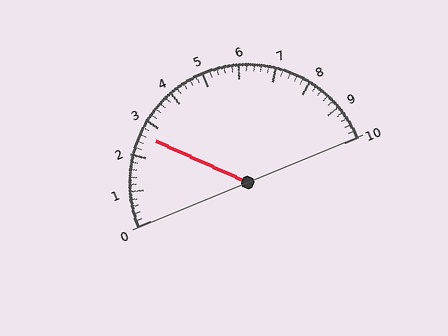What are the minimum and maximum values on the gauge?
The gauge ranges from 0 to 10.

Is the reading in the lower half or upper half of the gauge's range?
The reading is in the lower half of the range (0 to 10).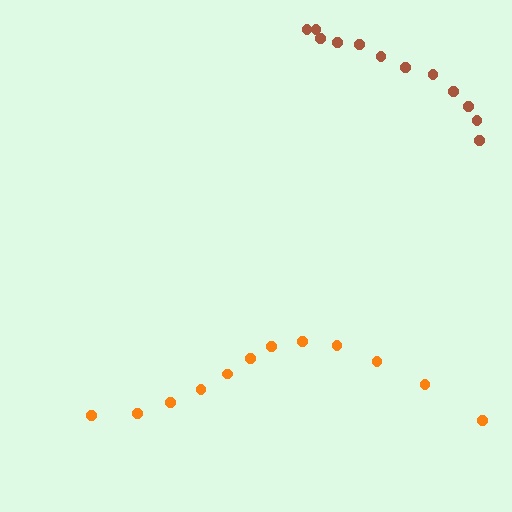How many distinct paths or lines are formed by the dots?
There are 2 distinct paths.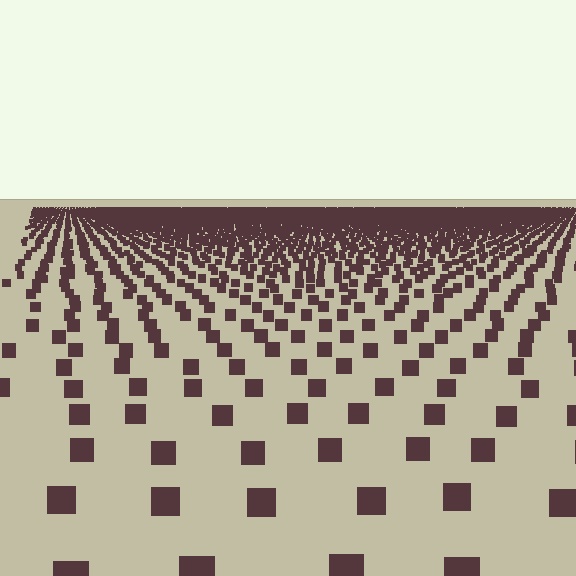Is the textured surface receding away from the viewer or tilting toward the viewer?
The surface is receding away from the viewer. Texture elements get smaller and denser toward the top.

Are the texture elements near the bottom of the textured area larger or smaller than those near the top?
Larger. Near the bottom, elements are closer to the viewer and appear at a bigger on-screen size.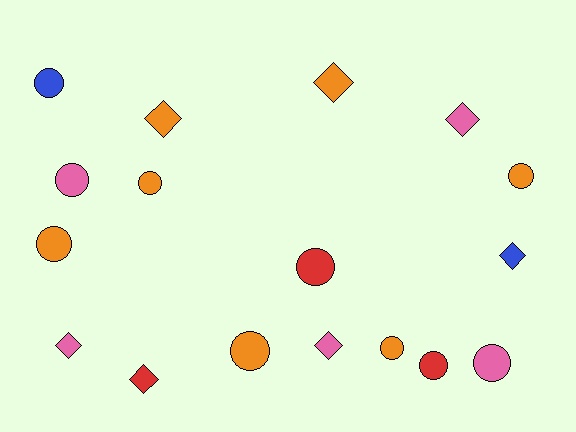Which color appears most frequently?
Orange, with 7 objects.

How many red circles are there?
There are 2 red circles.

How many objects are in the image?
There are 17 objects.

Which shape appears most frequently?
Circle, with 10 objects.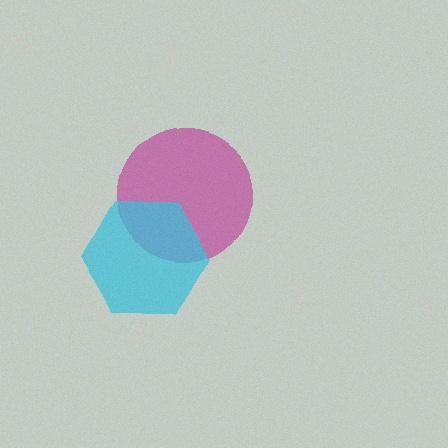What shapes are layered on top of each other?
The layered shapes are: a magenta circle, a cyan hexagon.